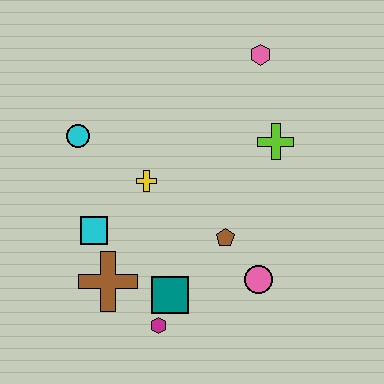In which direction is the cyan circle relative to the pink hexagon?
The cyan circle is to the left of the pink hexagon.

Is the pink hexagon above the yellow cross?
Yes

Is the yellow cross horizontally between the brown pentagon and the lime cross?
No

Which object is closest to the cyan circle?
The yellow cross is closest to the cyan circle.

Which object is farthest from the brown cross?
The pink hexagon is farthest from the brown cross.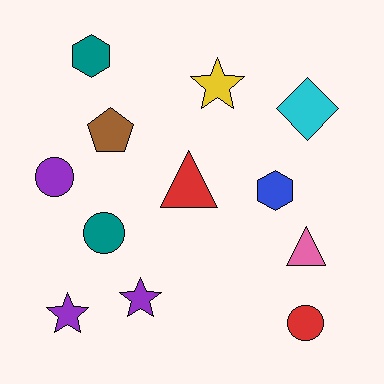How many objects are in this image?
There are 12 objects.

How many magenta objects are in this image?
There are no magenta objects.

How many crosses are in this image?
There are no crosses.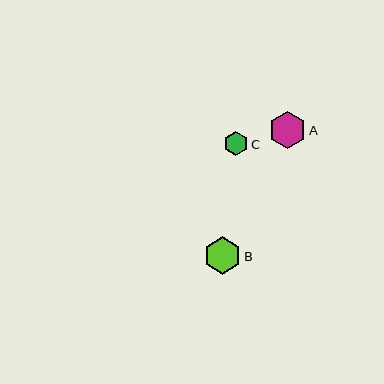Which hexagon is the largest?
Hexagon B is the largest with a size of approximately 38 pixels.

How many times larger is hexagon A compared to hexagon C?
Hexagon A is approximately 1.6 times the size of hexagon C.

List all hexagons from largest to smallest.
From largest to smallest: B, A, C.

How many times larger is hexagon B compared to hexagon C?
Hexagon B is approximately 1.6 times the size of hexagon C.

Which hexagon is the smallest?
Hexagon C is the smallest with a size of approximately 24 pixels.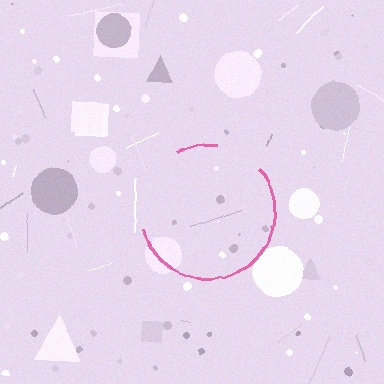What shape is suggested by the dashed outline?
The dashed outline suggests a circle.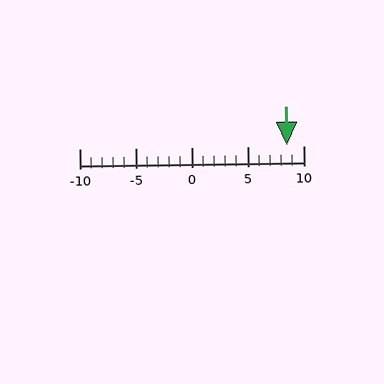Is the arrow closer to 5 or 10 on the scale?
The arrow is closer to 10.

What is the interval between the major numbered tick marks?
The major tick marks are spaced 5 units apart.